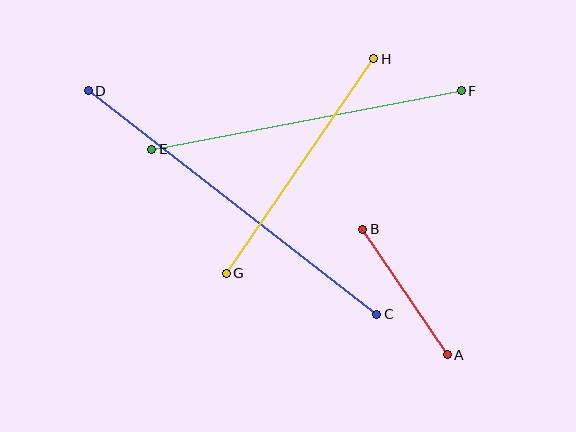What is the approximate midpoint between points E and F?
The midpoint is at approximately (307, 120) pixels.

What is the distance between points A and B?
The distance is approximately 152 pixels.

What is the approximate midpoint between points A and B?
The midpoint is at approximately (405, 292) pixels.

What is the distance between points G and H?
The distance is approximately 260 pixels.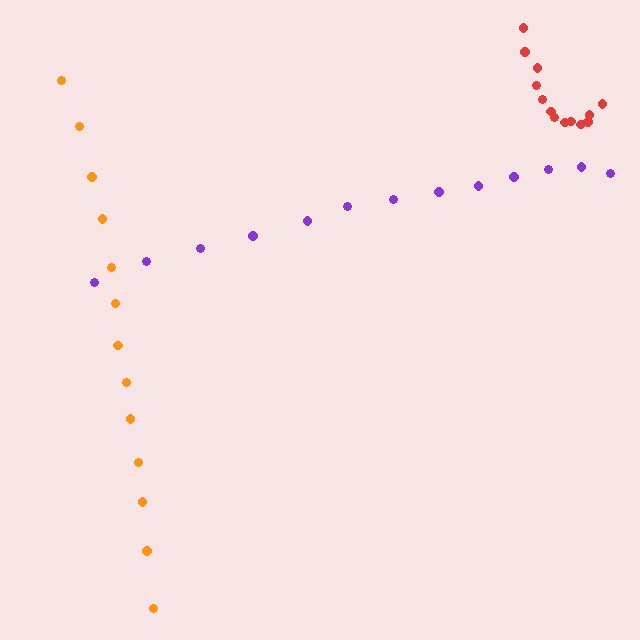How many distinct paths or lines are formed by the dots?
There are 3 distinct paths.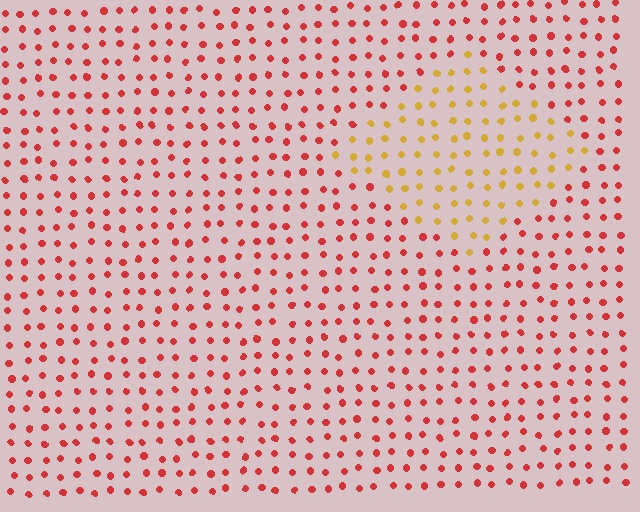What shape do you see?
I see a diamond.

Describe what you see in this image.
The image is filled with small red elements in a uniform arrangement. A diamond-shaped region is visible where the elements are tinted to a slightly different hue, forming a subtle color boundary.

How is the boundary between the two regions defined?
The boundary is defined purely by a slight shift in hue (about 47 degrees). Spacing, size, and orientation are identical on both sides.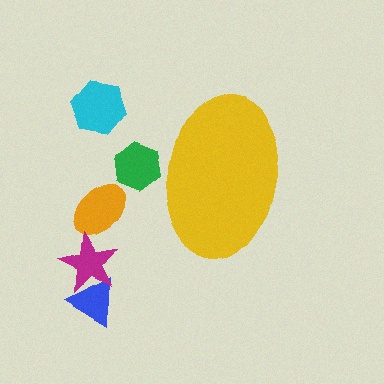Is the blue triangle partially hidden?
No, the blue triangle is fully visible.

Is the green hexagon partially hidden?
Yes, the green hexagon is partially hidden behind the yellow ellipse.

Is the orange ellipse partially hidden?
No, the orange ellipse is fully visible.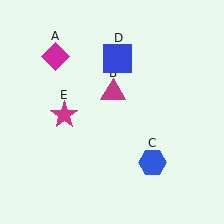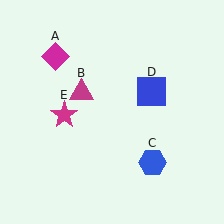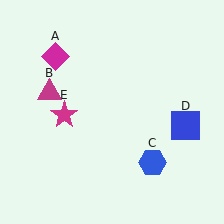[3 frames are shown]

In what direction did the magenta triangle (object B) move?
The magenta triangle (object B) moved left.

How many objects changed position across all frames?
2 objects changed position: magenta triangle (object B), blue square (object D).